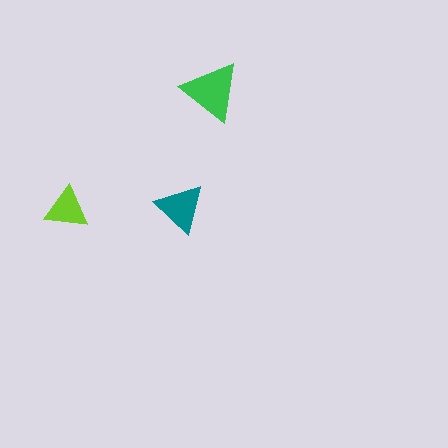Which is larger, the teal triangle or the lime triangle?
The teal one.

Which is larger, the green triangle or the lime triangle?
The green one.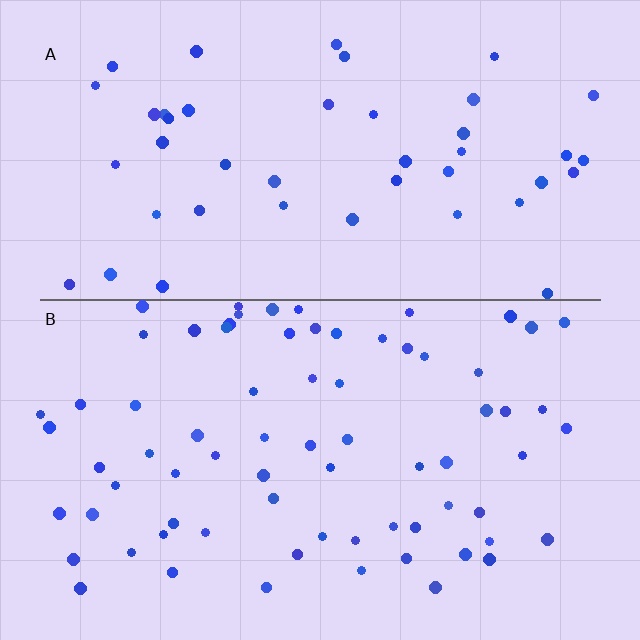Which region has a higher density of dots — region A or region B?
B (the bottom).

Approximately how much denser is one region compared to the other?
Approximately 1.6× — region B over region A.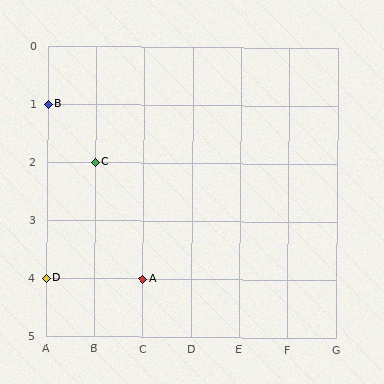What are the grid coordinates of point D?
Point D is at grid coordinates (A, 4).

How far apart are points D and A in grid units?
Points D and A are 2 columns apart.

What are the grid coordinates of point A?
Point A is at grid coordinates (C, 4).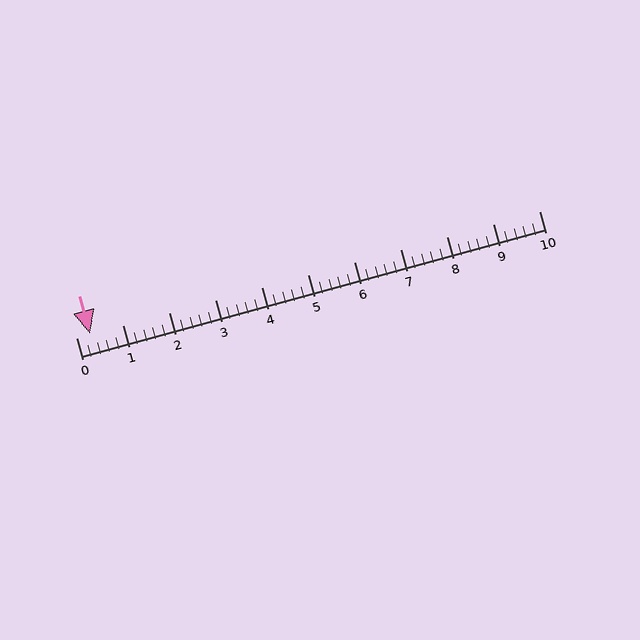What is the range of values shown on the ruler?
The ruler shows values from 0 to 10.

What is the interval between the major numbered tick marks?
The major tick marks are spaced 1 units apart.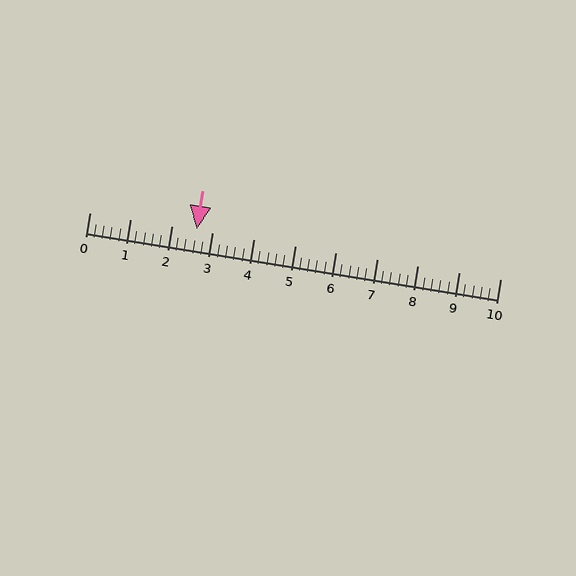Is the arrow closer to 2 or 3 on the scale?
The arrow is closer to 3.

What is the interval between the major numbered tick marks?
The major tick marks are spaced 1 units apart.